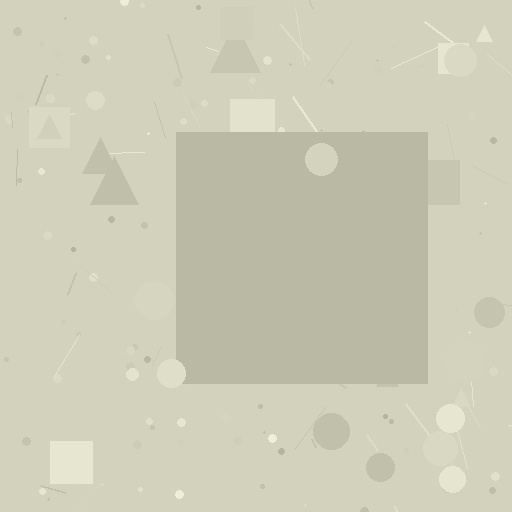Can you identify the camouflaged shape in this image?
The camouflaged shape is a square.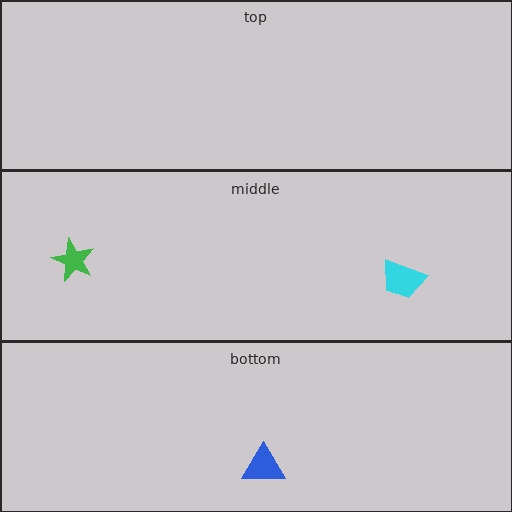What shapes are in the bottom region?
The blue triangle.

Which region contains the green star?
The middle region.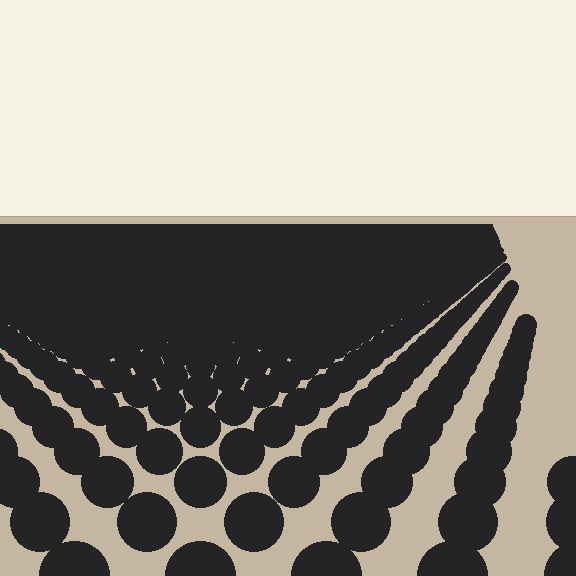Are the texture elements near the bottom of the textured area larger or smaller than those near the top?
Larger. Near the bottom, elements are closer to the viewer and appear at a bigger on-screen size.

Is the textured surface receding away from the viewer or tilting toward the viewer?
The surface is receding away from the viewer. Texture elements get smaller and denser toward the top.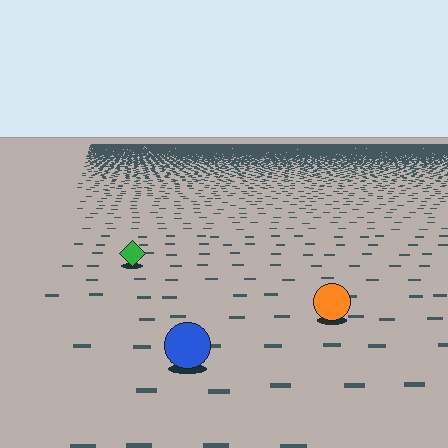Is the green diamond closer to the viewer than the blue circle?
No. The blue circle is closer — you can tell from the texture gradient: the ground texture is coarser near it.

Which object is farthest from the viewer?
The green diamond is farthest from the viewer. It appears smaller and the ground texture around it is denser.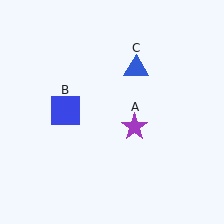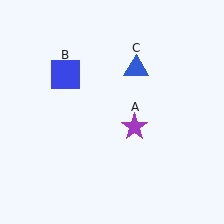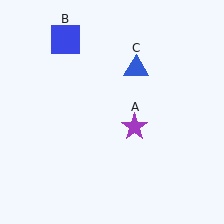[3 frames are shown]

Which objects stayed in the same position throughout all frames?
Purple star (object A) and blue triangle (object C) remained stationary.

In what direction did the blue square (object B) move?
The blue square (object B) moved up.